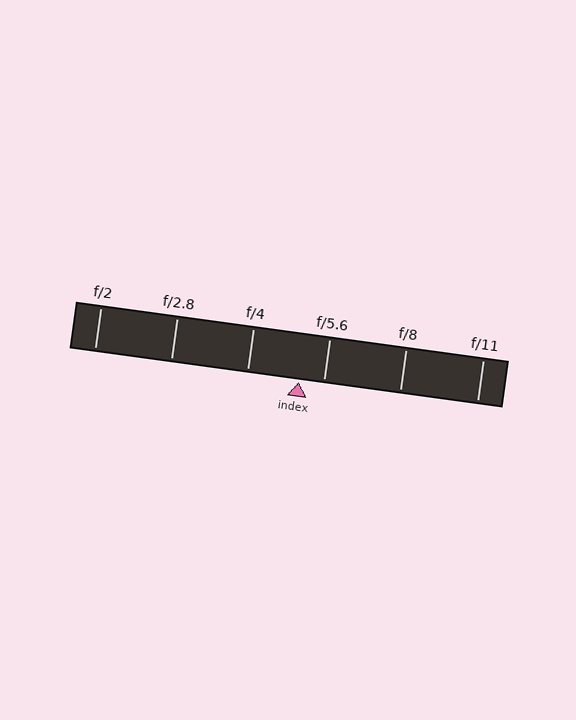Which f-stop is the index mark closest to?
The index mark is closest to f/5.6.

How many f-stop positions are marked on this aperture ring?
There are 6 f-stop positions marked.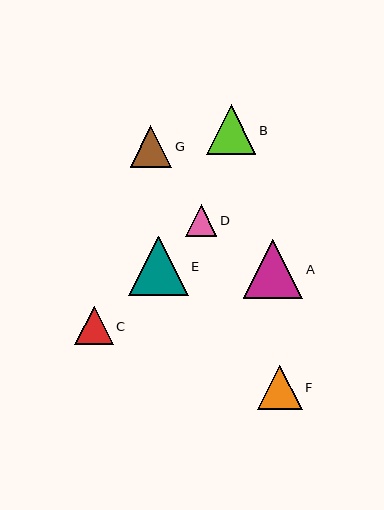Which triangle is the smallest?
Triangle D is the smallest with a size of approximately 31 pixels.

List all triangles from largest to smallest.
From largest to smallest: A, E, B, F, G, C, D.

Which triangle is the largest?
Triangle A is the largest with a size of approximately 60 pixels.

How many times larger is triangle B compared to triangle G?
Triangle B is approximately 1.2 times the size of triangle G.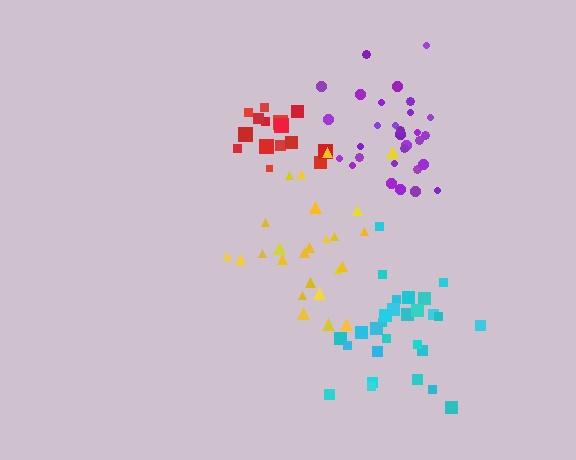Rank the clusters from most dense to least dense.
red, cyan, purple, yellow.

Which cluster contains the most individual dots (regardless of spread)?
Purple (30).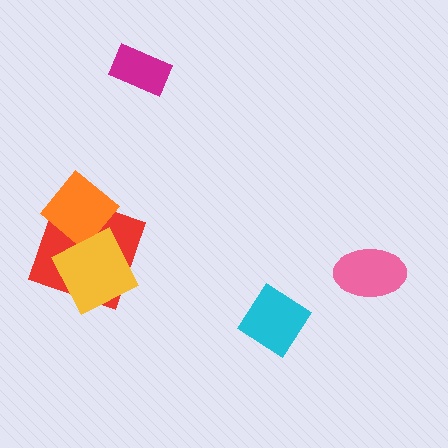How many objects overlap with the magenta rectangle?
0 objects overlap with the magenta rectangle.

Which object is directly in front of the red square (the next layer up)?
The orange diamond is directly in front of the red square.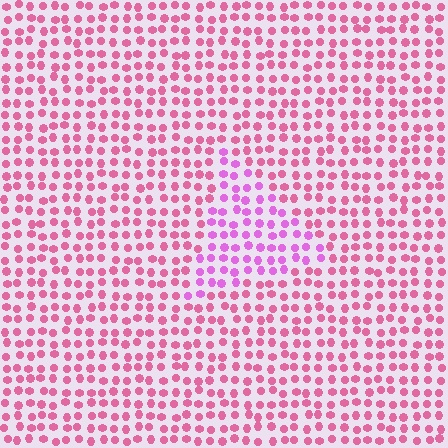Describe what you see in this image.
The image is filled with small pink elements in a uniform arrangement. A triangle-shaped region is visible where the elements are tinted to a slightly different hue, forming a subtle color boundary.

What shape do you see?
I see a triangle.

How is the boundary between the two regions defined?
The boundary is defined purely by a slight shift in hue (about 33 degrees). Spacing, size, and orientation are identical on both sides.